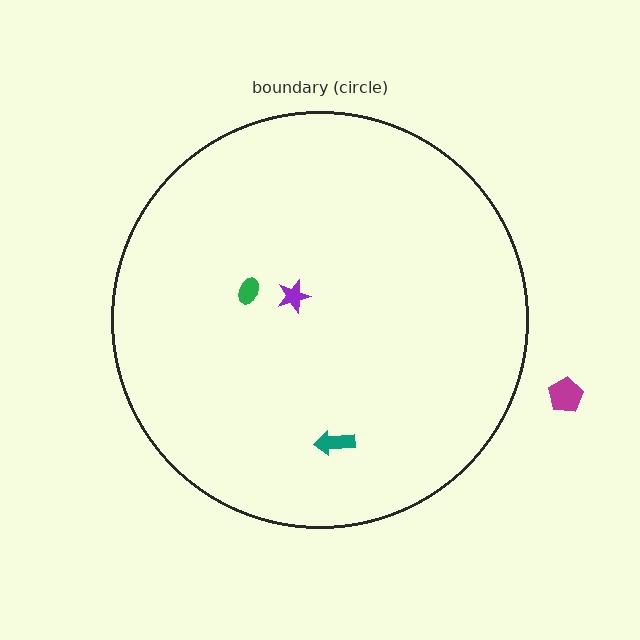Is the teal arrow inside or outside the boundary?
Inside.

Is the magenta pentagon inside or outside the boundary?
Outside.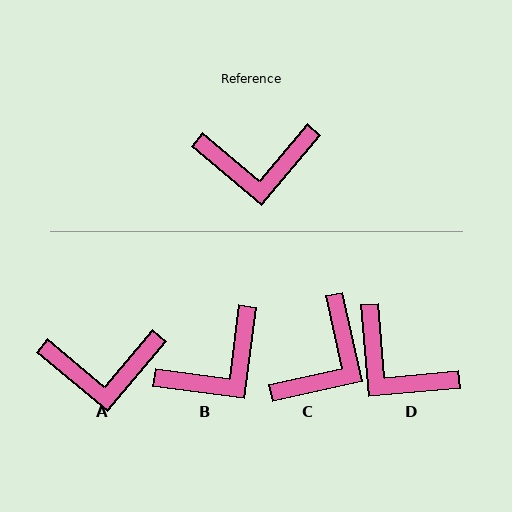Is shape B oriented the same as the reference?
No, it is off by about 33 degrees.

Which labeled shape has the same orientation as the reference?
A.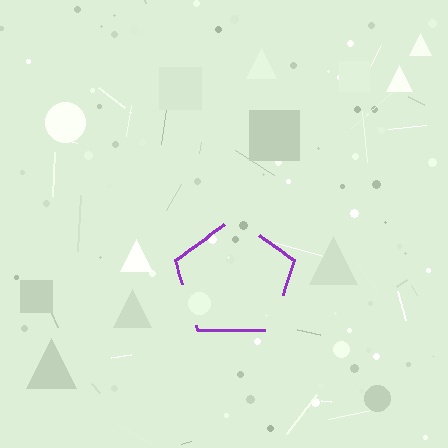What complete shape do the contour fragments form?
The contour fragments form a pentagon.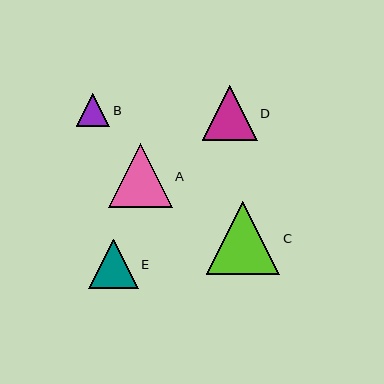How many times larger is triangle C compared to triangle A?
Triangle C is approximately 1.2 times the size of triangle A.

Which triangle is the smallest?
Triangle B is the smallest with a size of approximately 33 pixels.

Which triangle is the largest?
Triangle C is the largest with a size of approximately 73 pixels.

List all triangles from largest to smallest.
From largest to smallest: C, A, D, E, B.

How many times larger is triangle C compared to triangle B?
Triangle C is approximately 2.2 times the size of triangle B.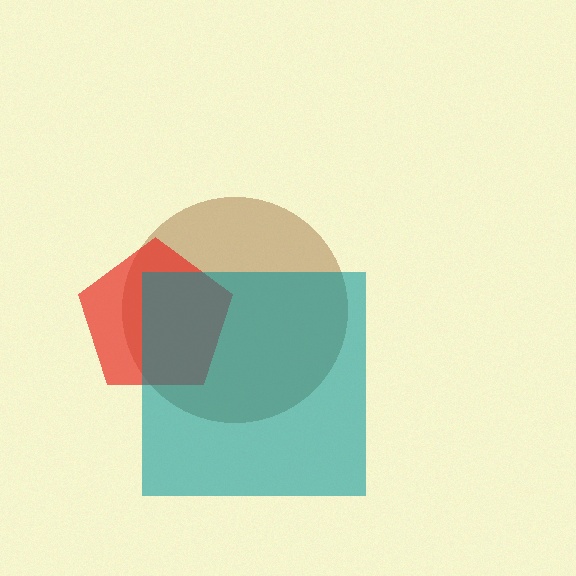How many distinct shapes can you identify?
There are 3 distinct shapes: a brown circle, a red pentagon, a teal square.